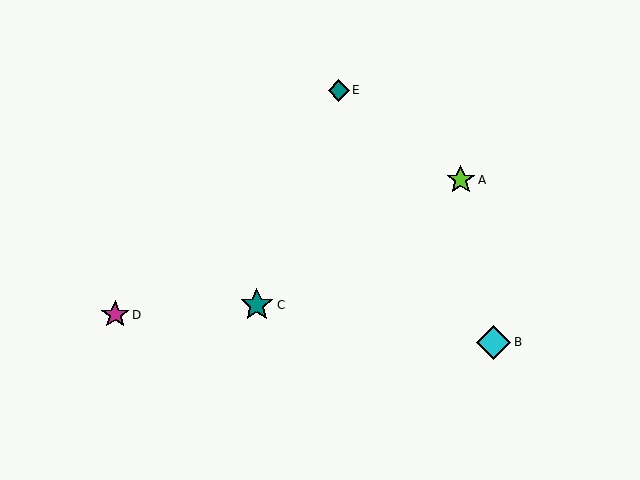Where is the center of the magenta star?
The center of the magenta star is at (115, 315).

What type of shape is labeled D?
Shape D is a magenta star.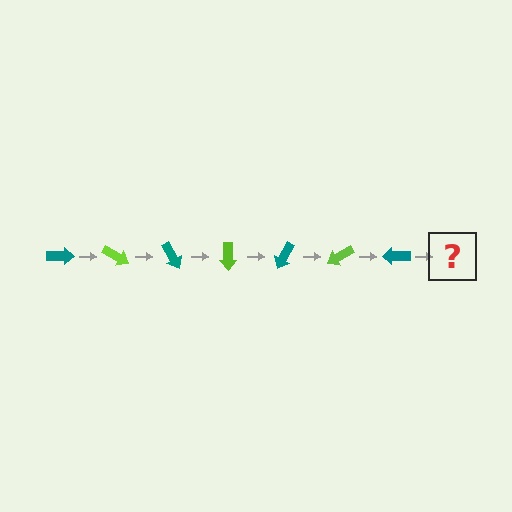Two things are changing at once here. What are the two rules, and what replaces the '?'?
The two rules are that it rotates 30 degrees each step and the color cycles through teal and lime. The '?' should be a lime arrow, rotated 210 degrees from the start.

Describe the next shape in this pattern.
It should be a lime arrow, rotated 210 degrees from the start.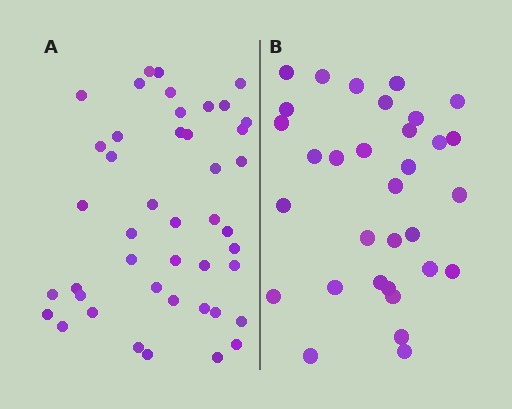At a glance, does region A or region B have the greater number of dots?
Region A (the left region) has more dots.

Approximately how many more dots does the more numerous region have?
Region A has roughly 12 or so more dots than region B.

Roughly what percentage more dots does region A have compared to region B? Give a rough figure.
About 40% more.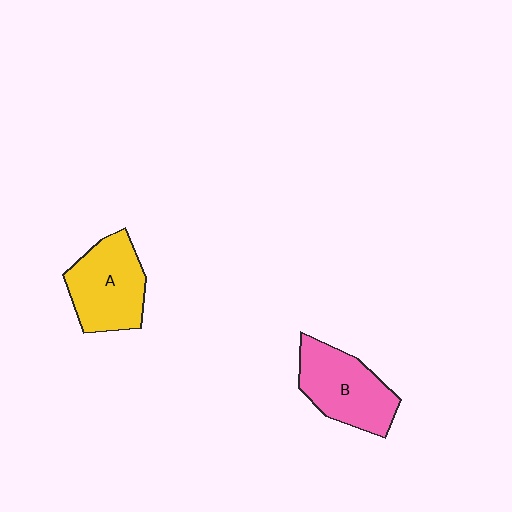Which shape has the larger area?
Shape A (yellow).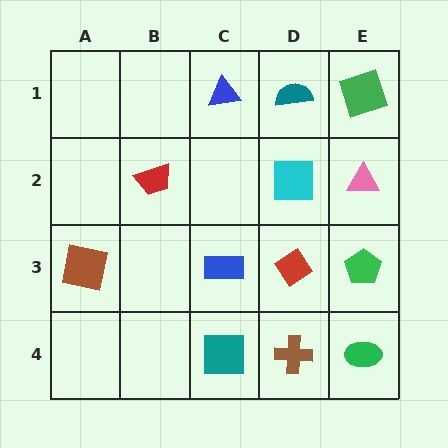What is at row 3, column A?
A brown square.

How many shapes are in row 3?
4 shapes.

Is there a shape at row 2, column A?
No, that cell is empty.